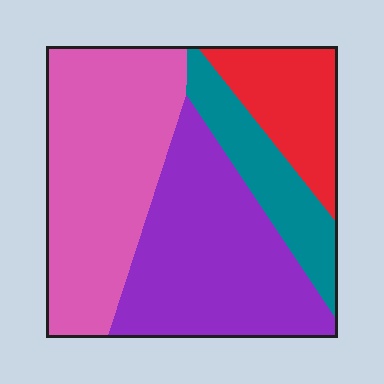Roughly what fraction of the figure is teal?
Teal takes up about one eighth (1/8) of the figure.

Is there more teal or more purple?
Purple.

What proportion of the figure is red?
Red covers roughly 15% of the figure.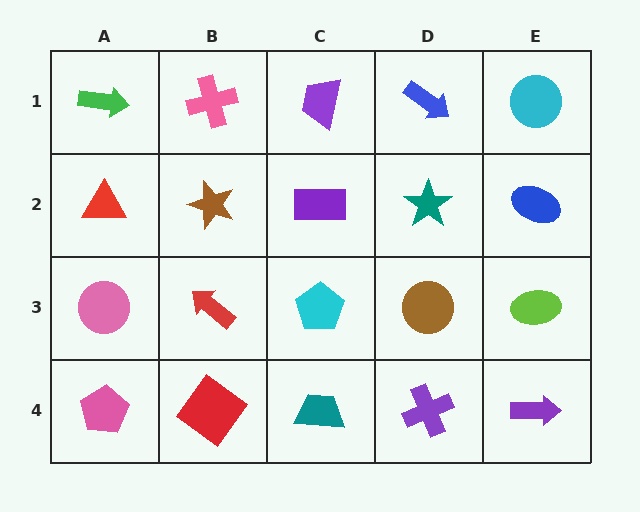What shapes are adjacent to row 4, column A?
A pink circle (row 3, column A), a red diamond (row 4, column B).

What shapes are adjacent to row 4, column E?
A lime ellipse (row 3, column E), a purple cross (row 4, column D).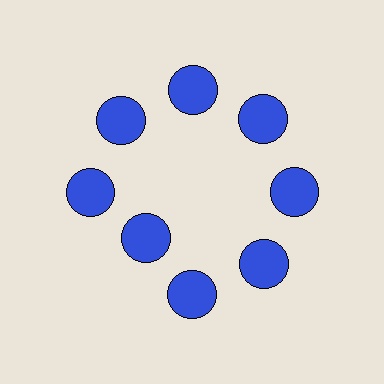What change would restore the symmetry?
The symmetry would be restored by moving it outward, back onto the ring so that all 8 circles sit at equal angles and equal distance from the center.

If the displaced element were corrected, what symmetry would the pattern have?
It would have 8-fold rotational symmetry — the pattern would map onto itself every 45 degrees.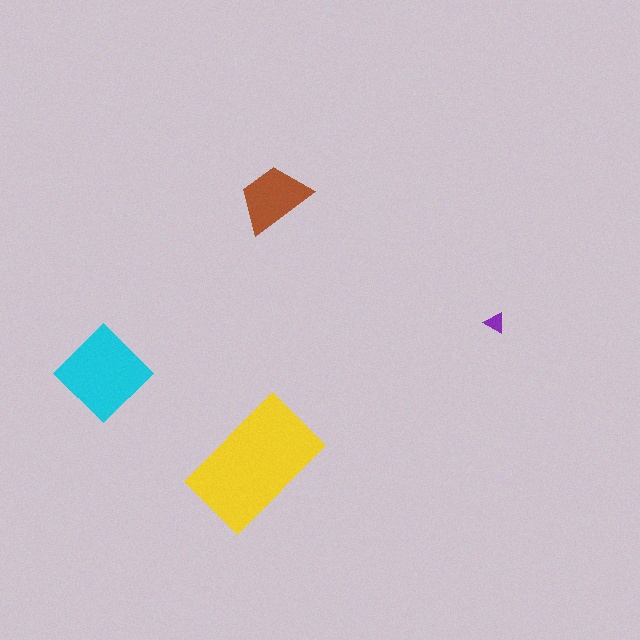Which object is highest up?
The brown trapezoid is topmost.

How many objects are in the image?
There are 4 objects in the image.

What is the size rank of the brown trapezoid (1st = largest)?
3rd.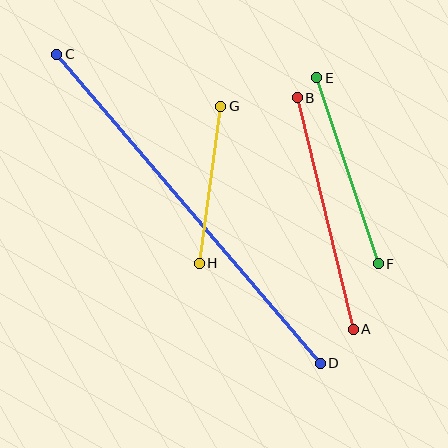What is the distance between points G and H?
The distance is approximately 158 pixels.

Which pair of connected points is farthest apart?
Points C and D are farthest apart.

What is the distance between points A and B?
The distance is approximately 238 pixels.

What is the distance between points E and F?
The distance is approximately 196 pixels.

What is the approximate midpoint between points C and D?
The midpoint is at approximately (189, 209) pixels.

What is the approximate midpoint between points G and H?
The midpoint is at approximately (210, 185) pixels.